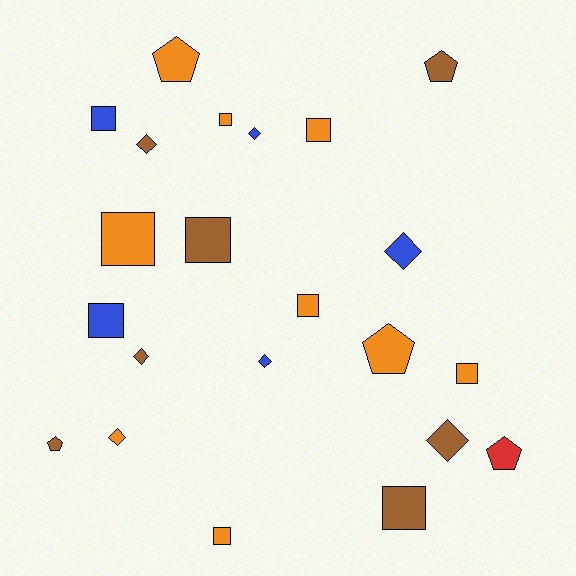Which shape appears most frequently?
Square, with 10 objects.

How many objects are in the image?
There are 22 objects.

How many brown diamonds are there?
There are 3 brown diamonds.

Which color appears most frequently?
Orange, with 9 objects.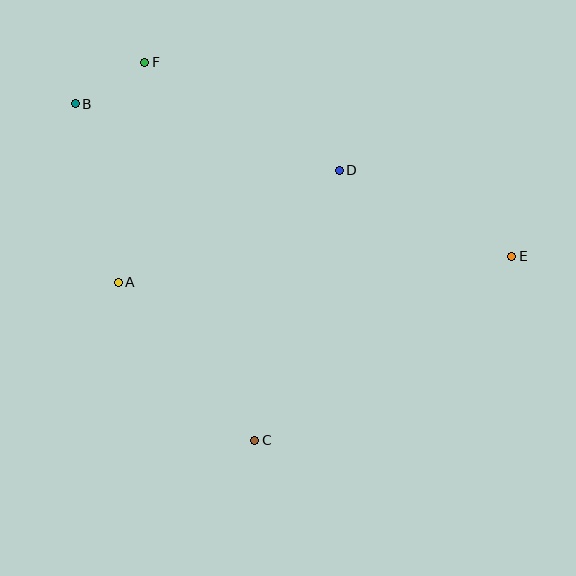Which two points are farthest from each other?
Points B and E are farthest from each other.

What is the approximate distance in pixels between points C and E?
The distance between C and E is approximately 316 pixels.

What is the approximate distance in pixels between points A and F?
The distance between A and F is approximately 222 pixels.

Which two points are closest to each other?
Points B and F are closest to each other.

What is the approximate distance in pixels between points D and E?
The distance between D and E is approximately 193 pixels.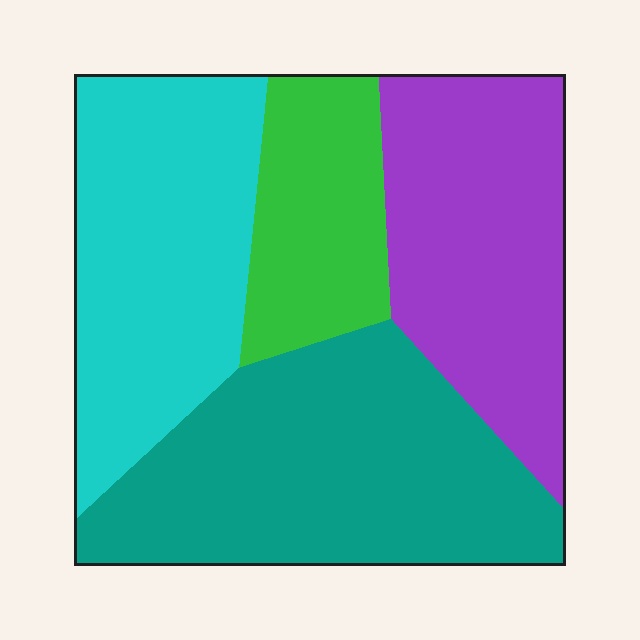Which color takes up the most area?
Teal, at roughly 35%.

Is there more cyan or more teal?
Teal.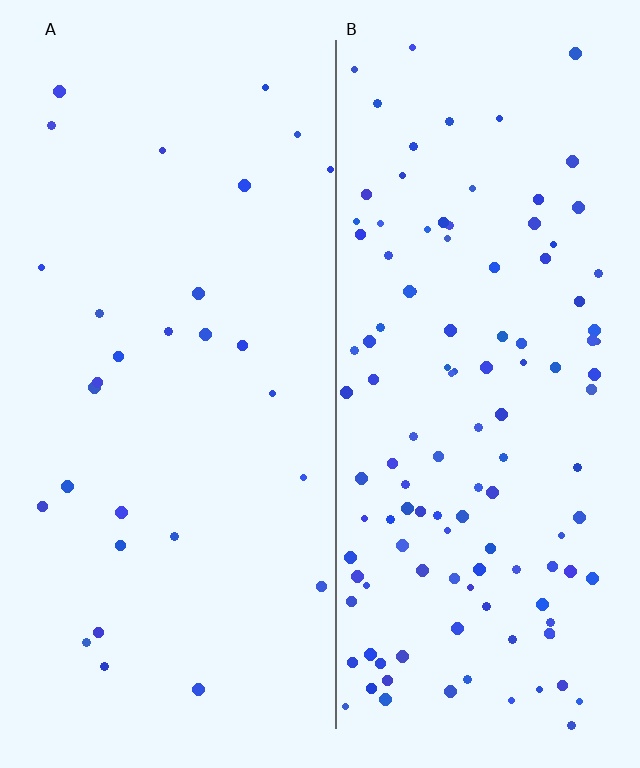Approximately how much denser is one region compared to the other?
Approximately 4.2× — region B over region A.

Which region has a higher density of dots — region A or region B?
B (the right).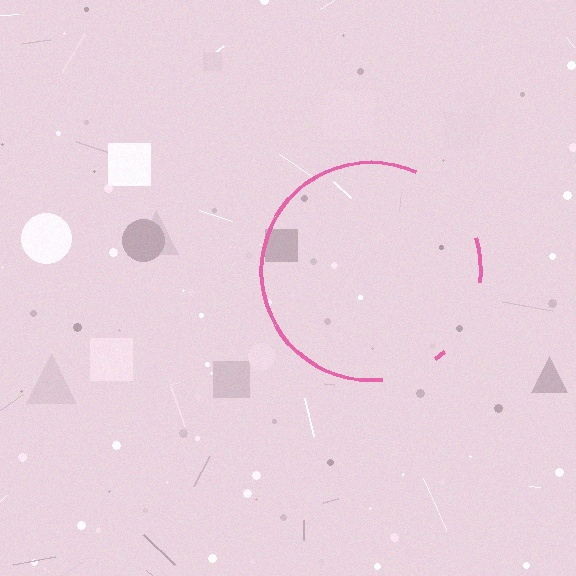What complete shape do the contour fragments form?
The contour fragments form a circle.